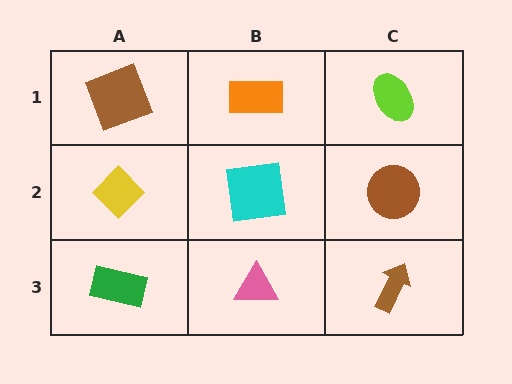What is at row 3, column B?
A pink triangle.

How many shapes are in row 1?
3 shapes.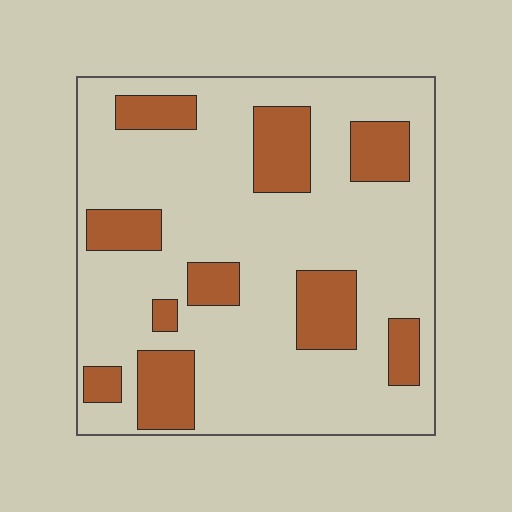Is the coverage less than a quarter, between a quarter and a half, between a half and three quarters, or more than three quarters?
Less than a quarter.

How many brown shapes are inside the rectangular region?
10.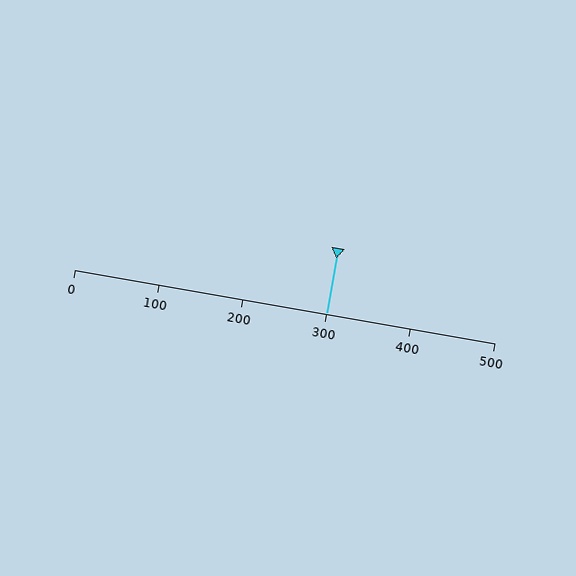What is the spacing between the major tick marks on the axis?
The major ticks are spaced 100 apart.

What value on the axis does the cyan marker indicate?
The marker indicates approximately 300.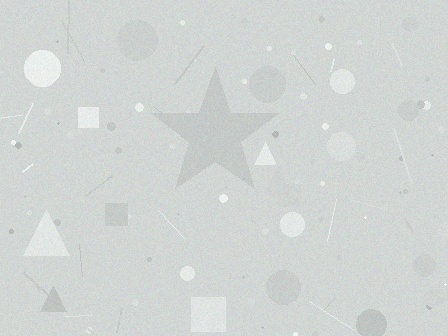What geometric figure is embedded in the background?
A star is embedded in the background.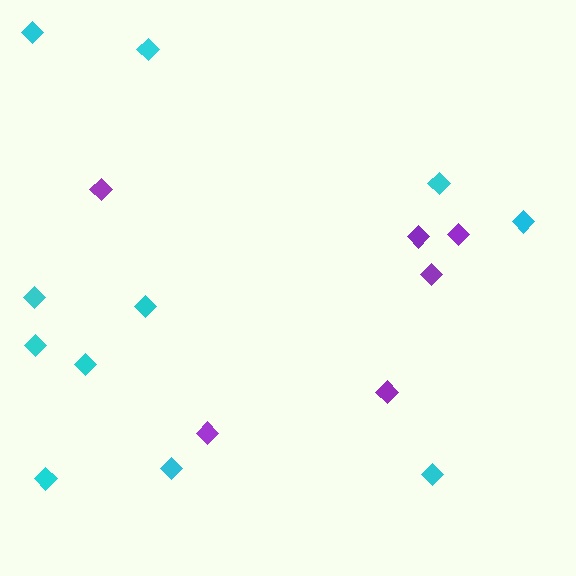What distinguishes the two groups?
There are 2 groups: one group of purple diamonds (6) and one group of cyan diamonds (11).